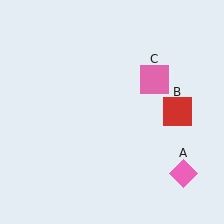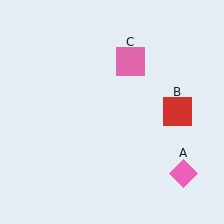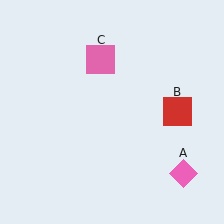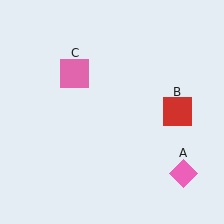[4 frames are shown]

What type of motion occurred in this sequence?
The pink square (object C) rotated counterclockwise around the center of the scene.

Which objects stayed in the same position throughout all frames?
Pink diamond (object A) and red square (object B) remained stationary.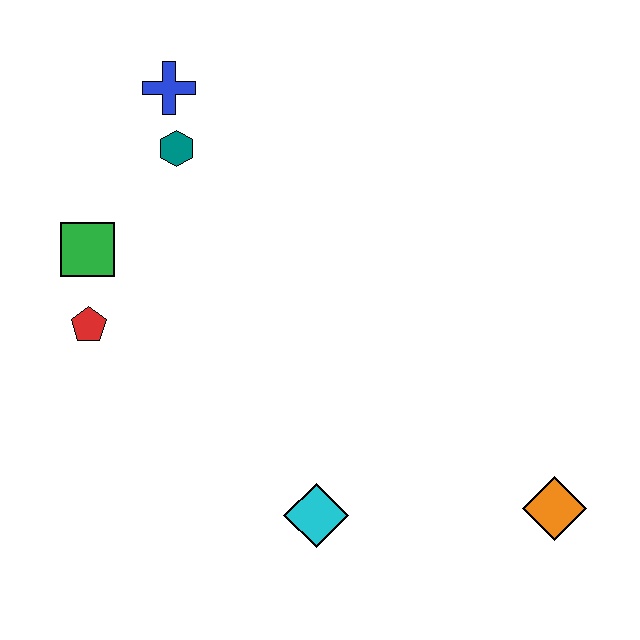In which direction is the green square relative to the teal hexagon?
The green square is below the teal hexagon.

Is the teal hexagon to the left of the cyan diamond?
Yes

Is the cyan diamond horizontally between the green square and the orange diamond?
Yes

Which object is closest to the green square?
The red pentagon is closest to the green square.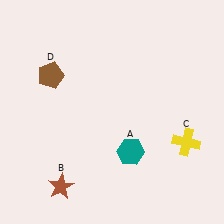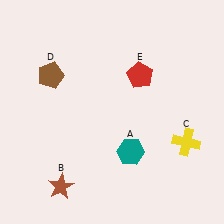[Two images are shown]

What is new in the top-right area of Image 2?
A red pentagon (E) was added in the top-right area of Image 2.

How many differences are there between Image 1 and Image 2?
There is 1 difference between the two images.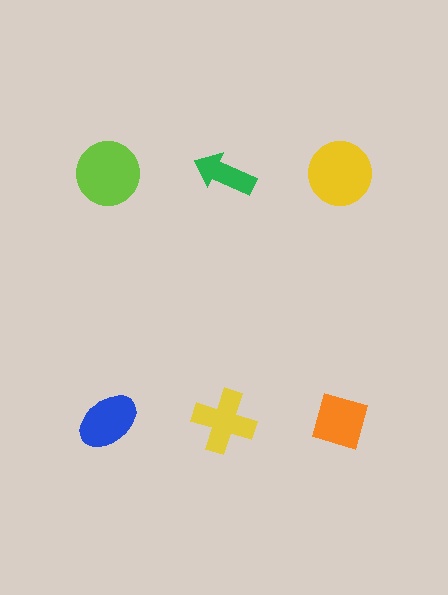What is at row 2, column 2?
A yellow cross.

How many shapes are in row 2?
3 shapes.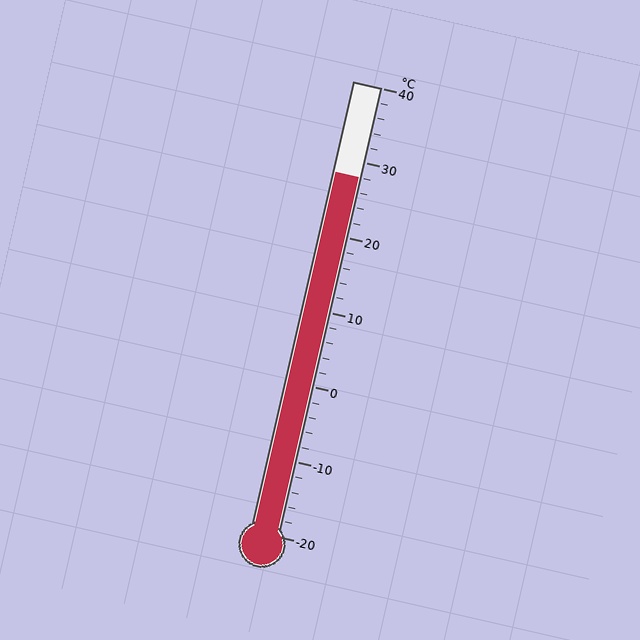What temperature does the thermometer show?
The thermometer shows approximately 28°C.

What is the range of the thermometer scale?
The thermometer scale ranges from -20°C to 40°C.